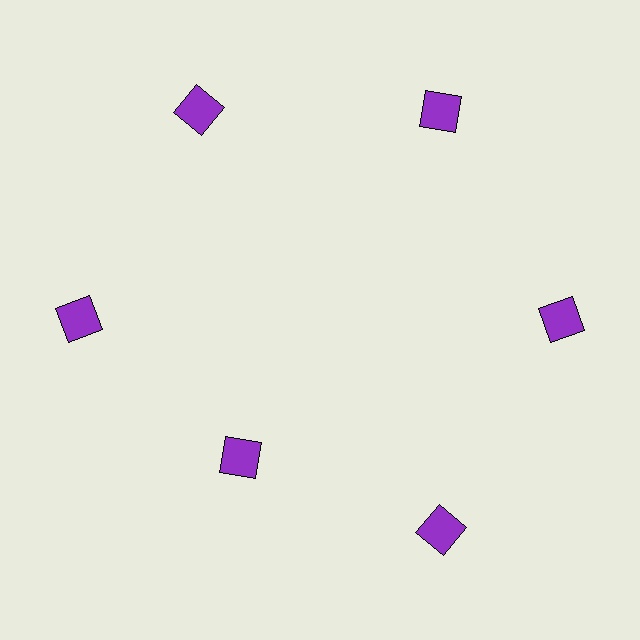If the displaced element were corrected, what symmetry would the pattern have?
It would have 6-fold rotational symmetry — the pattern would map onto itself every 60 degrees.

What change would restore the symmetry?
The symmetry would be restored by moving it outward, back onto the ring so that all 6 squares sit at equal angles and equal distance from the center.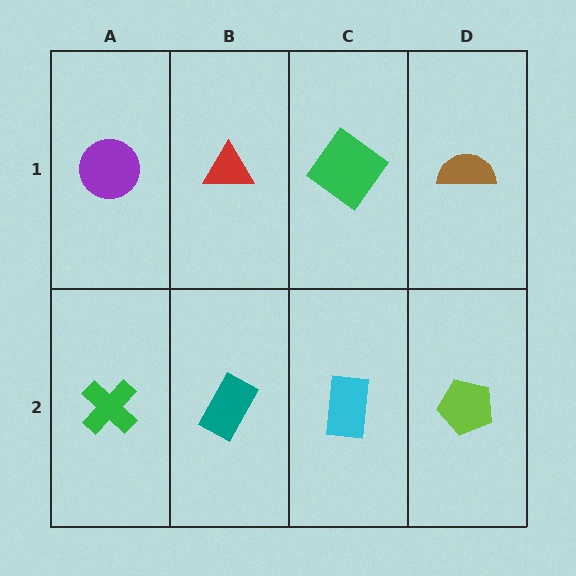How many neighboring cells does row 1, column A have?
2.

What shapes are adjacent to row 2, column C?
A green diamond (row 1, column C), a teal rectangle (row 2, column B), a lime pentagon (row 2, column D).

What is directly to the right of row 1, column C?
A brown semicircle.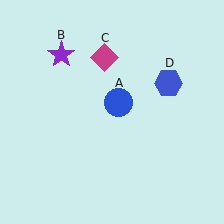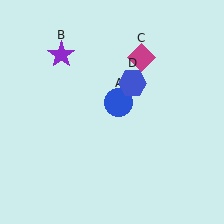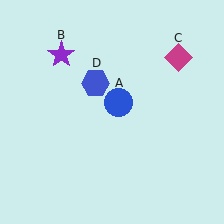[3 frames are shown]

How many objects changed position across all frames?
2 objects changed position: magenta diamond (object C), blue hexagon (object D).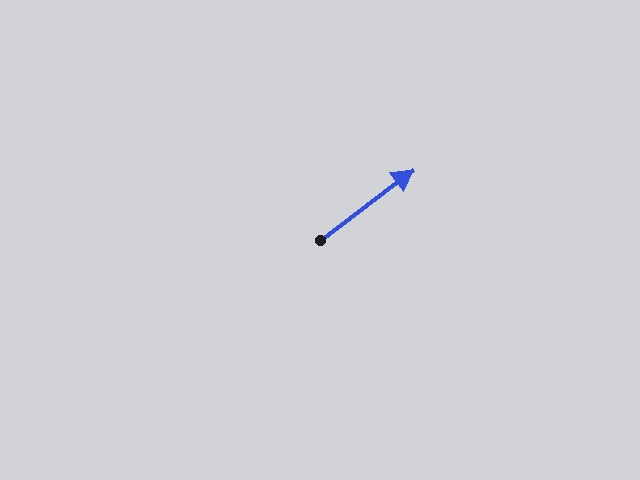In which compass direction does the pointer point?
Northeast.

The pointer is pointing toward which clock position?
Roughly 2 o'clock.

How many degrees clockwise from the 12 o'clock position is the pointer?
Approximately 53 degrees.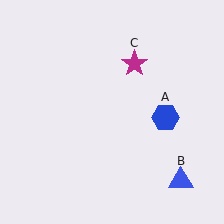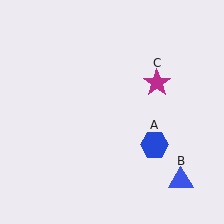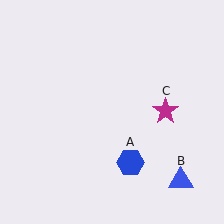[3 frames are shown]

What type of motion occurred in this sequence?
The blue hexagon (object A), magenta star (object C) rotated clockwise around the center of the scene.